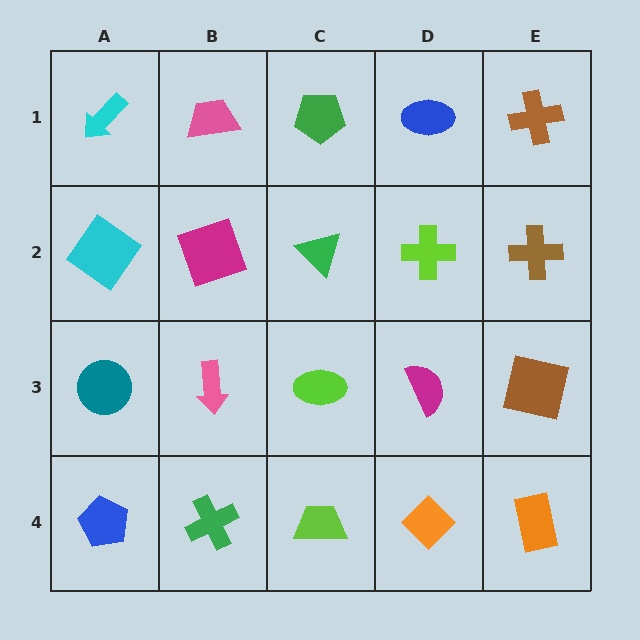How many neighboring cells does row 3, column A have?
3.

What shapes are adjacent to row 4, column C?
A lime ellipse (row 3, column C), a green cross (row 4, column B), an orange diamond (row 4, column D).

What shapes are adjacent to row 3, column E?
A brown cross (row 2, column E), an orange rectangle (row 4, column E), a magenta semicircle (row 3, column D).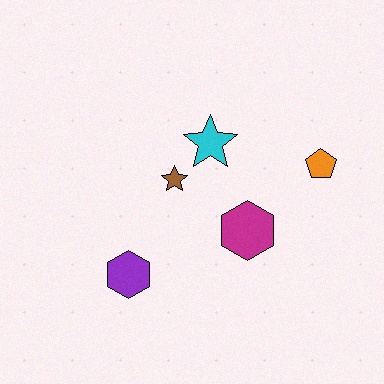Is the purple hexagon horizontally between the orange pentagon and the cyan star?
No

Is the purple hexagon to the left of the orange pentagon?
Yes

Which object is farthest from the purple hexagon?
The orange pentagon is farthest from the purple hexagon.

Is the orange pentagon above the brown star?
Yes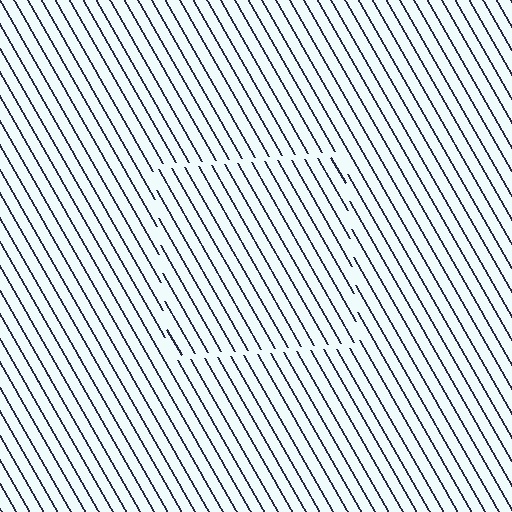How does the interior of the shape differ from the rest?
The interior of the shape contains the same grating, shifted by half a period — the contour is defined by the phase discontinuity where line-ends from the inner and outer gratings abut.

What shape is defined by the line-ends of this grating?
An illusory square. The interior of the shape contains the same grating, shifted by half a period — the contour is defined by the phase discontinuity where line-ends from the inner and outer gratings abut.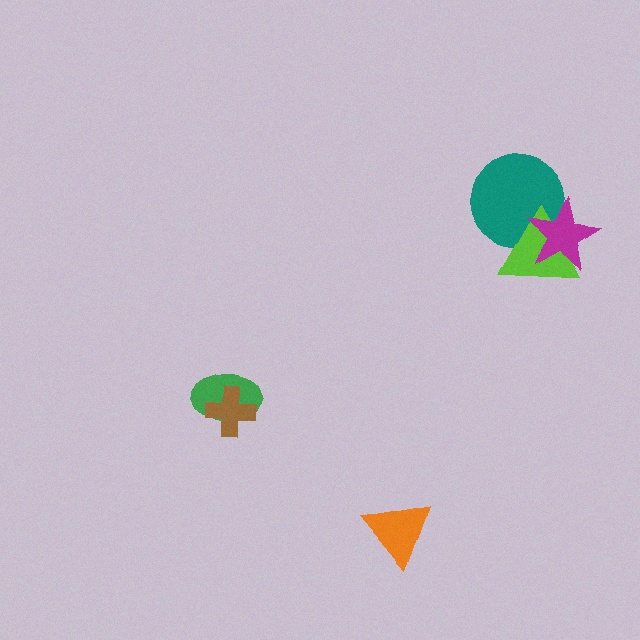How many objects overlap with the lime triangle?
2 objects overlap with the lime triangle.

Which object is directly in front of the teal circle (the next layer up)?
The lime triangle is directly in front of the teal circle.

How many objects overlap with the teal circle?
2 objects overlap with the teal circle.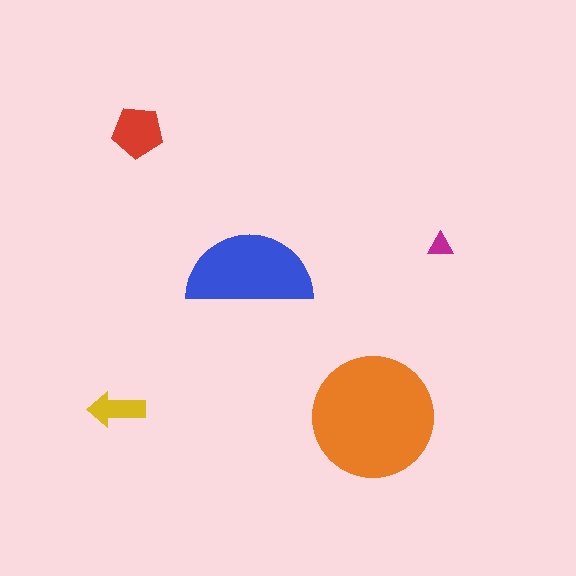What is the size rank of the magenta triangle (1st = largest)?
5th.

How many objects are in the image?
There are 5 objects in the image.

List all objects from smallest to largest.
The magenta triangle, the yellow arrow, the red pentagon, the blue semicircle, the orange circle.